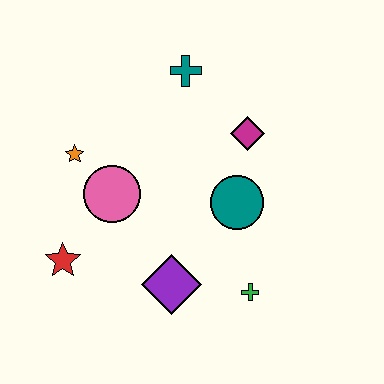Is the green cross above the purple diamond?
No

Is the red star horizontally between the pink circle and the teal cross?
No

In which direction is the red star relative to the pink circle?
The red star is below the pink circle.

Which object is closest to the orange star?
The pink circle is closest to the orange star.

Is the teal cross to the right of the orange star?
Yes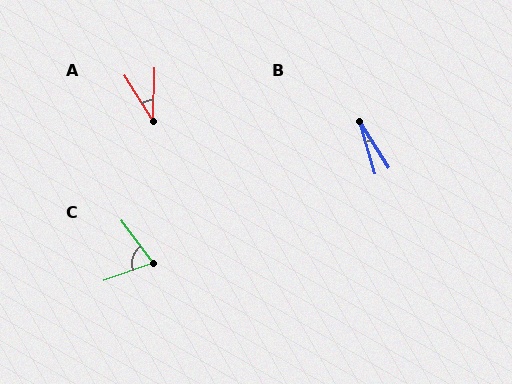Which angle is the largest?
C, at approximately 72 degrees.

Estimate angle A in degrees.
Approximately 34 degrees.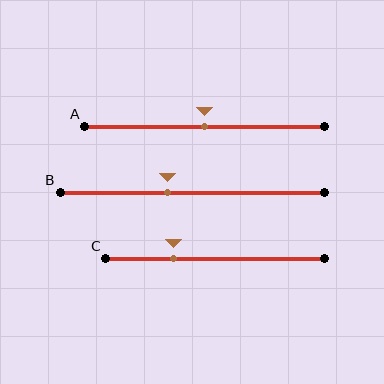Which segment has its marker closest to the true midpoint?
Segment A has its marker closest to the true midpoint.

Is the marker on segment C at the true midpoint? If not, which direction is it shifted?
No, the marker on segment C is shifted to the left by about 19% of the segment length.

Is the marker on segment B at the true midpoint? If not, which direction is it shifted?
No, the marker on segment B is shifted to the left by about 9% of the segment length.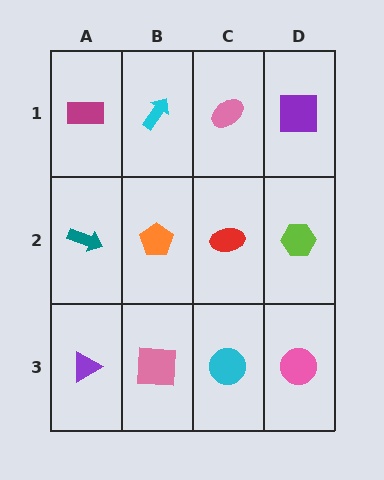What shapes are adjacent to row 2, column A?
A magenta rectangle (row 1, column A), a purple triangle (row 3, column A), an orange pentagon (row 2, column B).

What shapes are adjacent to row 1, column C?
A red ellipse (row 2, column C), a cyan arrow (row 1, column B), a purple square (row 1, column D).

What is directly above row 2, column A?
A magenta rectangle.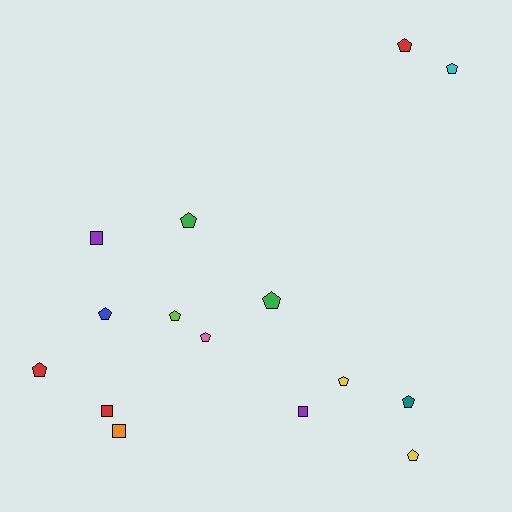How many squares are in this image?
There are 4 squares.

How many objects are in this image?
There are 15 objects.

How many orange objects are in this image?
There is 1 orange object.